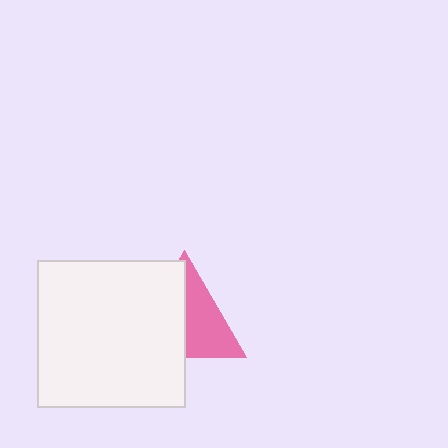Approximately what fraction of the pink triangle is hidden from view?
Roughly 51% of the pink triangle is hidden behind the white square.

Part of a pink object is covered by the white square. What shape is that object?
It is a triangle.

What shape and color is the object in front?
The object in front is a white square.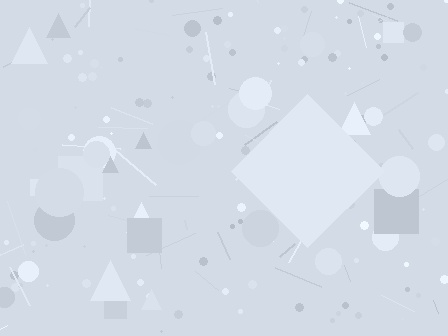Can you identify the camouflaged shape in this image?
The camouflaged shape is a diamond.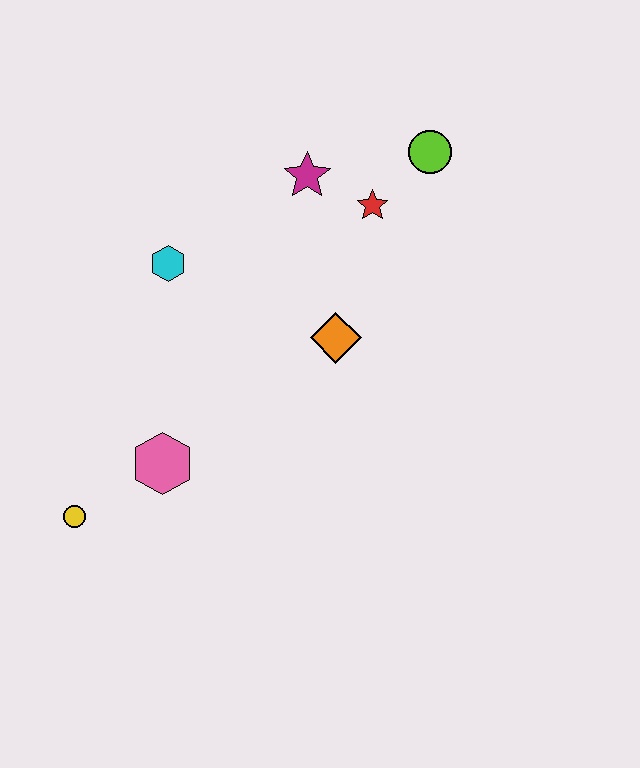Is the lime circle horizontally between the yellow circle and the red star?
No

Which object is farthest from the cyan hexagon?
The lime circle is farthest from the cyan hexagon.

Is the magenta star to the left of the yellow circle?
No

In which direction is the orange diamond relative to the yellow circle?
The orange diamond is to the right of the yellow circle.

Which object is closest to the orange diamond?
The red star is closest to the orange diamond.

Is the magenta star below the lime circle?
Yes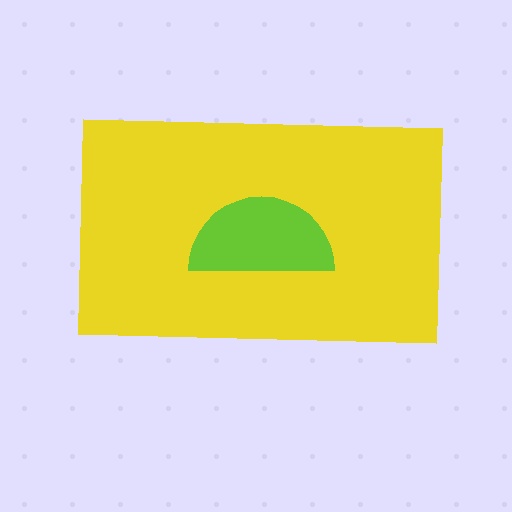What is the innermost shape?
The lime semicircle.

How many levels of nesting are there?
2.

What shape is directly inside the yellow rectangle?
The lime semicircle.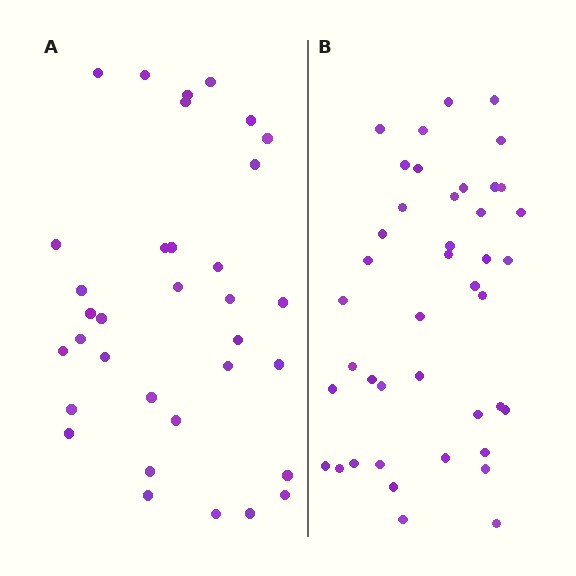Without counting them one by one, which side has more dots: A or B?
Region B (the right region) has more dots.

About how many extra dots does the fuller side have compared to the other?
Region B has roughly 8 or so more dots than region A.